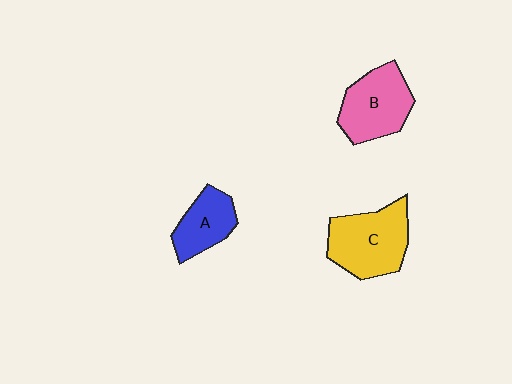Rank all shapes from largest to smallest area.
From largest to smallest: C (yellow), B (pink), A (blue).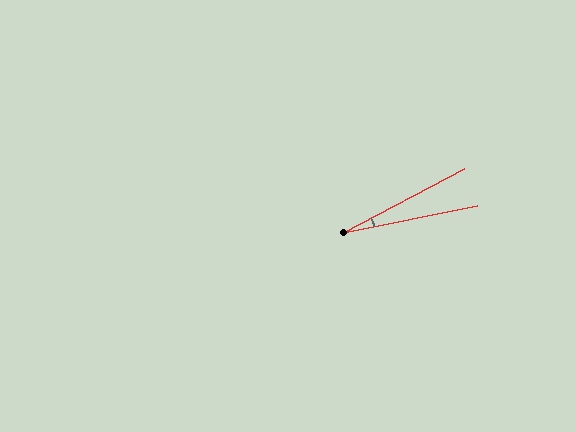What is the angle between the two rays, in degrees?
Approximately 16 degrees.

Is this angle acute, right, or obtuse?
It is acute.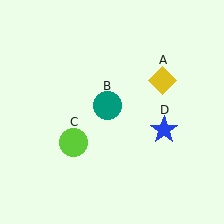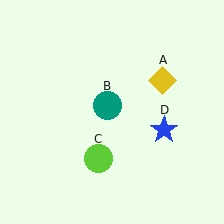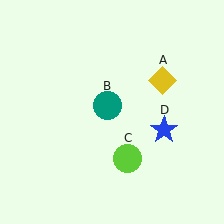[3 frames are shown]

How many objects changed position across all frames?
1 object changed position: lime circle (object C).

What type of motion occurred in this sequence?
The lime circle (object C) rotated counterclockwise around the center of the scene.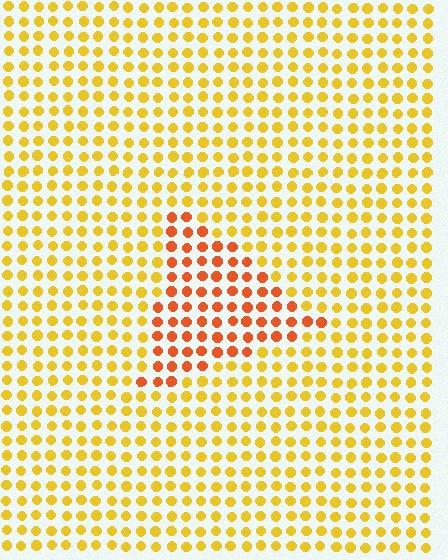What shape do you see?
I see a triangle.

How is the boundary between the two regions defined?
The boundary is defined purely by a slight shift in hue (about 35 degrees). Spacing, size, and orientation are identical on both sides.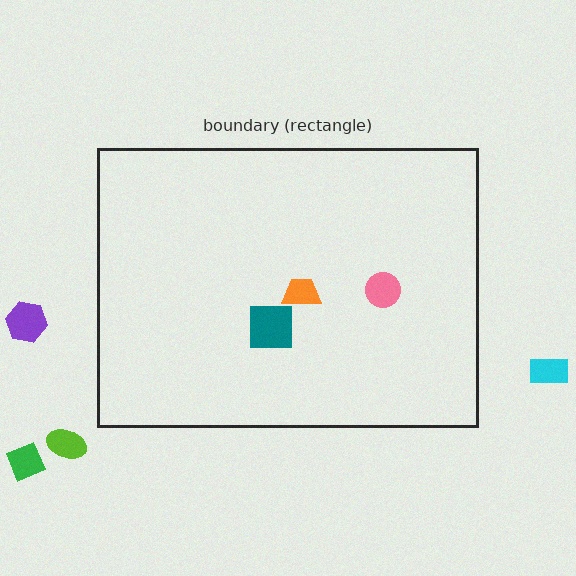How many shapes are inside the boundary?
3 inside, 4 outside.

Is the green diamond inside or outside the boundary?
Outside.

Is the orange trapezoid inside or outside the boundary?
Inside.